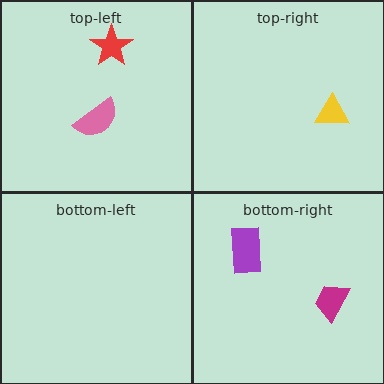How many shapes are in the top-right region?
1.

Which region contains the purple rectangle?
The bottom-right region.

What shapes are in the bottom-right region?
The purple rectangle, the magenta trapezoid.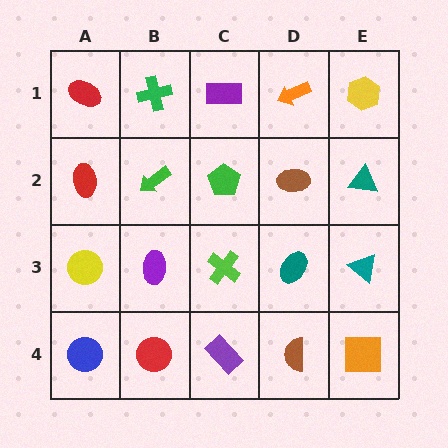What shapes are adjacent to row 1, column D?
A brown ellipse (row 2, column D), a purple rectangle (row 1, column C), a yellow hexagon (row 1, column E).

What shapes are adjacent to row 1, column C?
A green pentagon (row 2, column C), a green cross (row 1, column B), an orange arrow (row 1, column D).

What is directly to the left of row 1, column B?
A red ellipse.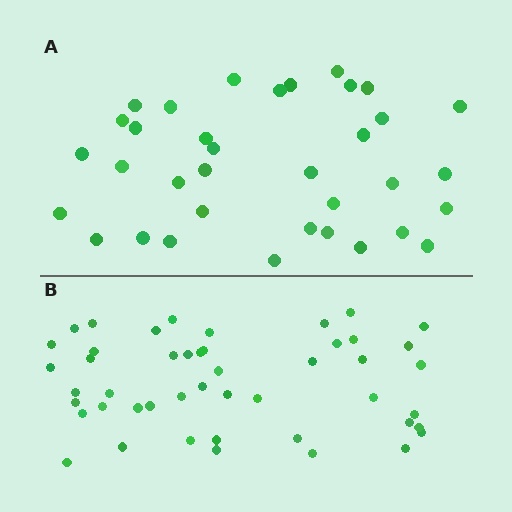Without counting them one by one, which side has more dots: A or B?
Region B (the bottom region) has more dots.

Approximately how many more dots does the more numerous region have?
Region B has roughly 12 or so more dots than region A.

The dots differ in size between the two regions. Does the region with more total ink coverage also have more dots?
No. Region A has more total ink coverage because its dots are larger, but region B actually contains more individual dots. Total area can be misleading — the number of items is what matters here.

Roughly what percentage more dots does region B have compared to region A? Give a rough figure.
About 35% more.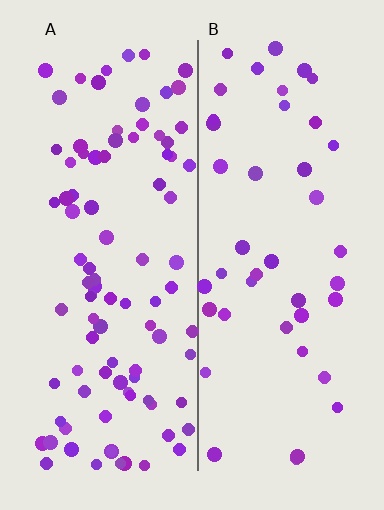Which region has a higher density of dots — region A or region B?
A (the left).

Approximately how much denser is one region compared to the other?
Approximately 2.1× — region A over region B.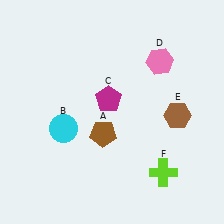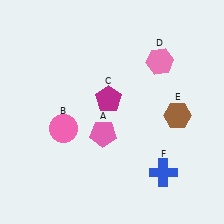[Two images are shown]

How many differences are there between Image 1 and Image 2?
There are 3 differences between the two images.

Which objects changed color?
A changed from brown to pink. B changed from cyan to pink. F changed from lime to blue.